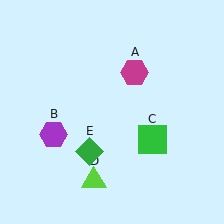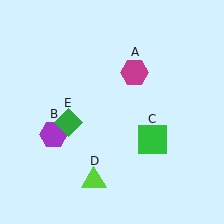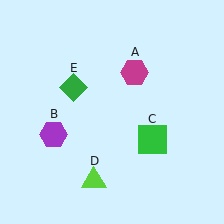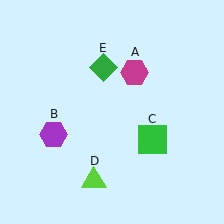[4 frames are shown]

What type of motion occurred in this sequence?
The green diamond (object E) rotated clockwise around the center of the scene.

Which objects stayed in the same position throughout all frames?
Magenta hexagon (object A) and purple hexagon (object B) and green square (object C) and lime triangle (object D) remained stationary.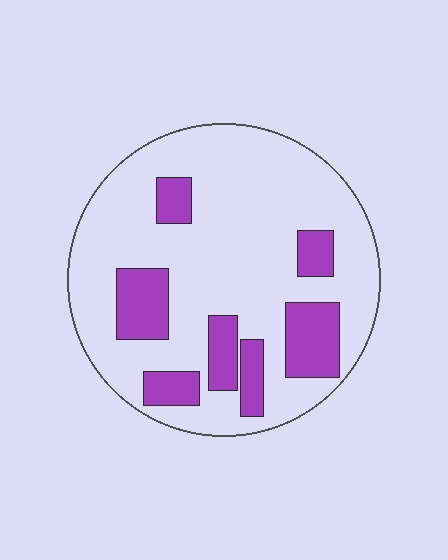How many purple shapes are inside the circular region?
7.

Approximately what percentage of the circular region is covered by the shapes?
Approximately 25%.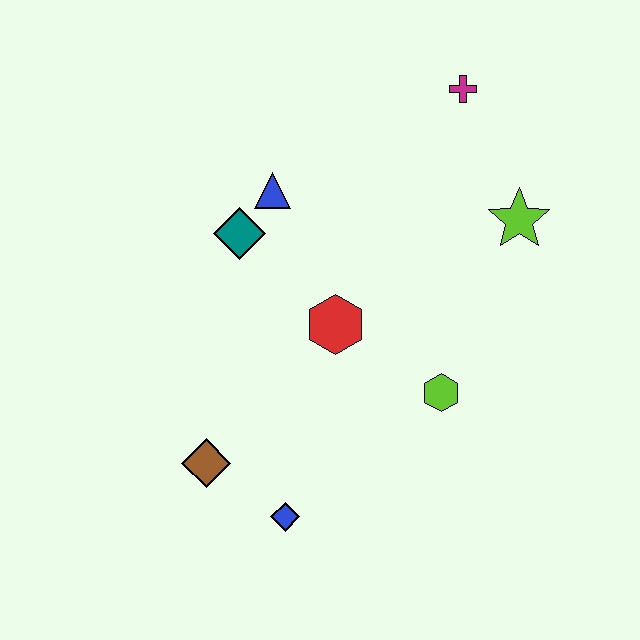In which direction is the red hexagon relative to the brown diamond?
The red hexagon is above the brown diamond.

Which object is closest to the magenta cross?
The lime star is closest to the magenta cross.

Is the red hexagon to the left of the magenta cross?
Yes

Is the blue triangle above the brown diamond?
Yes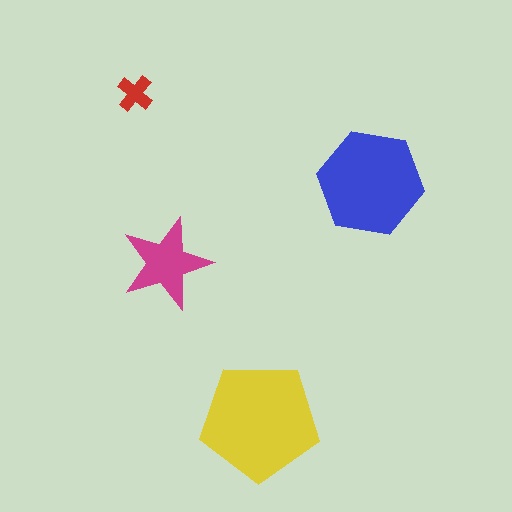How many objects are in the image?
There are 4 objects in the image.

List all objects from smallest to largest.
The red cross, the magenta star, the blue hexagon, the yellow pentagon.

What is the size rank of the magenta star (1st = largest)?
3rd.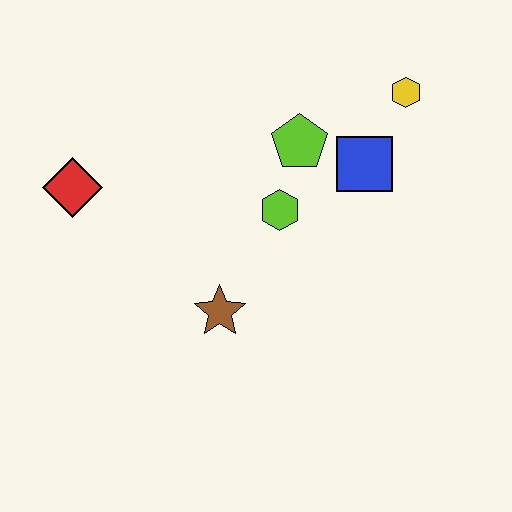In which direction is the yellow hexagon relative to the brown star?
The yellow hexagon is above the brown star.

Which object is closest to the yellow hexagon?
The blue square is closest to the yellow hexagon.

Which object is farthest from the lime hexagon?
The red diamond is farthest from the lime hexagon.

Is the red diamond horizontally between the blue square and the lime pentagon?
No